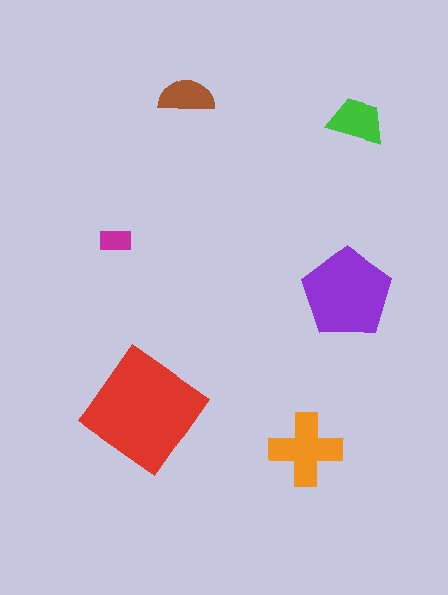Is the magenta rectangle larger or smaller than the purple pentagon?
Smaller.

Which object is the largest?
The red diamond.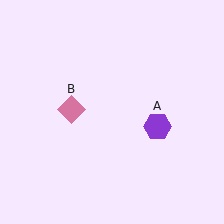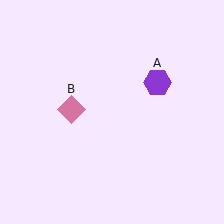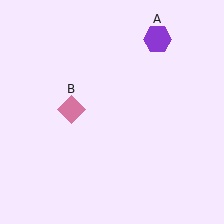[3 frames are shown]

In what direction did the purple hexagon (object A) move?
The purple hexagon (object A) moved up.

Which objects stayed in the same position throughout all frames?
Pink diamond (object B) remained stationary.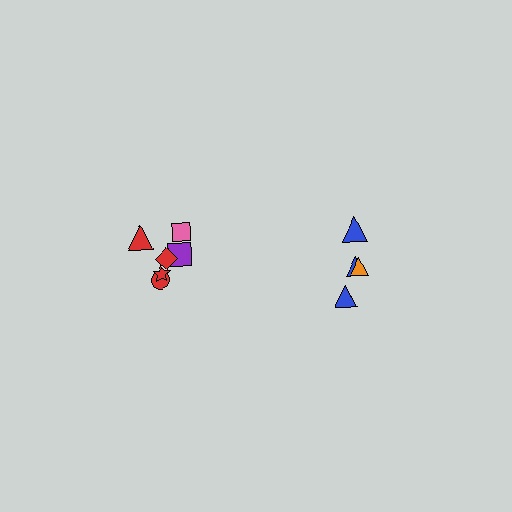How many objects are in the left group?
There are 6 objects.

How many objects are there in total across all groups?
There are 10 objects.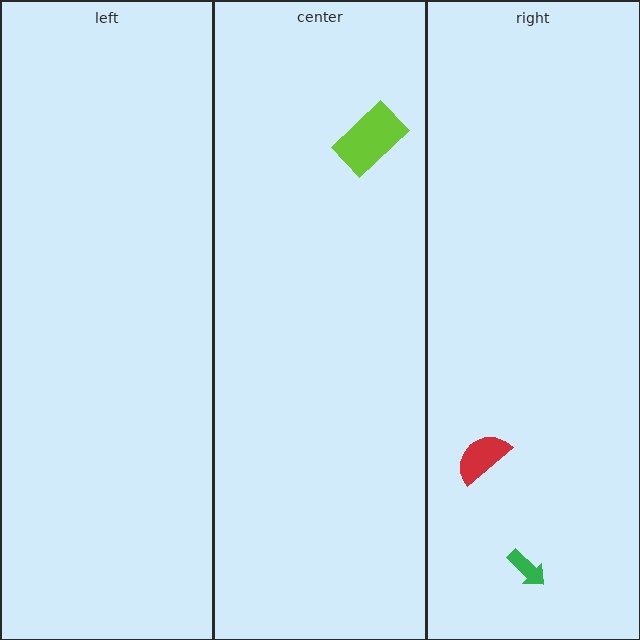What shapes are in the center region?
The lime rectangle.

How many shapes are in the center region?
1.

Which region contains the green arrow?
The right region.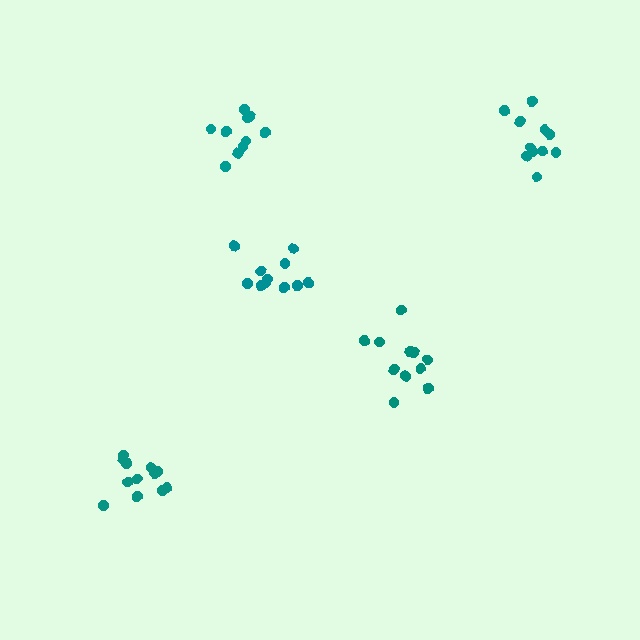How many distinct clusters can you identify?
There are 5 distinct clusters.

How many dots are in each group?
Group 1: 11 dots, Group 2: 11 dots, Group 3: 10 dots, Group 4: 12 dots, Group 5: 11 dots (55 total).